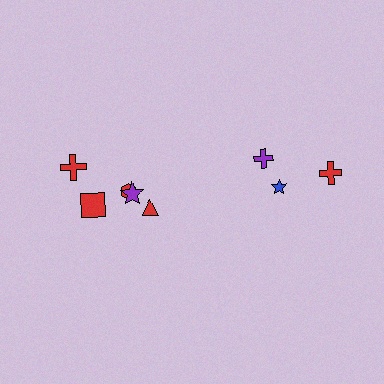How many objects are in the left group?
There are 5 objects.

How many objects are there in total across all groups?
There are 8 objects.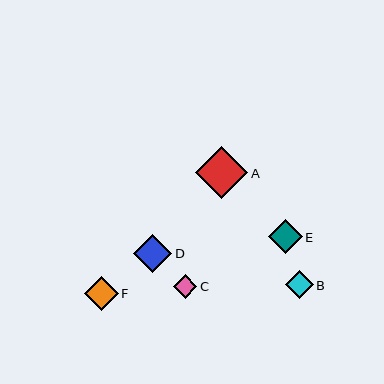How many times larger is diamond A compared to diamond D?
Diamond A is approximately 1.3 times the size of diamond D.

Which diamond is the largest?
Diamond A is the largest with a size of approximately 52 pixels.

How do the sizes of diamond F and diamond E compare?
Diamond F and diamond E are approximately the same size.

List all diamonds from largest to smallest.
From largest to smallest: A, D, F, E, B, C.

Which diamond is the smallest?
Diamond C is the smallest with a size of approximately 23 pixels.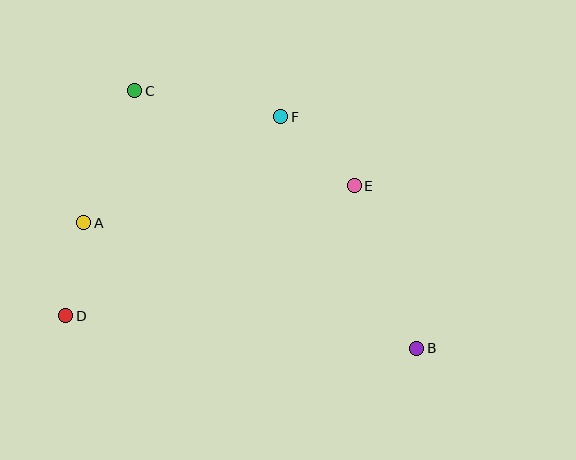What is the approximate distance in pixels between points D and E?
The distance between D and E is approximately 316 pixels.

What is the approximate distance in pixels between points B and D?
The distance between B and D is approximately 353 pixels.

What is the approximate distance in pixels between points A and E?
The distance between A and E is approximately 272 pixels.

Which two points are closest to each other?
Points A and D are closest to each other.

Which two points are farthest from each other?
Points B and C are farthest from each other.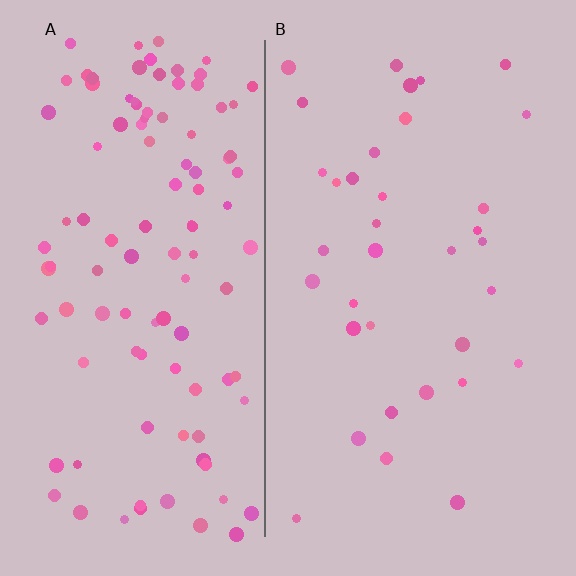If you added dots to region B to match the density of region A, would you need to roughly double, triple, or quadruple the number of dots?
Approximately triple.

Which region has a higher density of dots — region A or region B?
A (the left).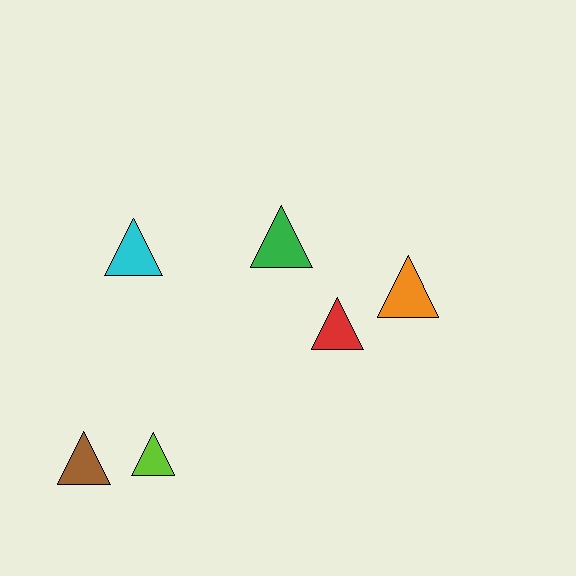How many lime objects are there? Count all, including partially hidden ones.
There is 1 lime object.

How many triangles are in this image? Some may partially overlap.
There are 6 triangles.